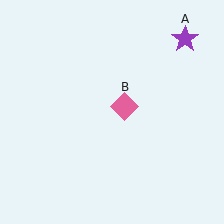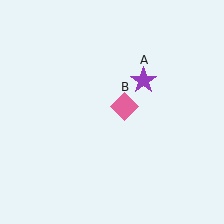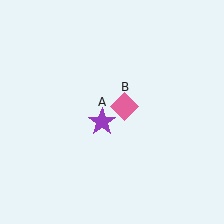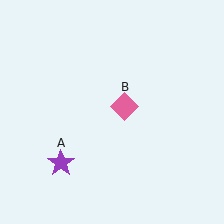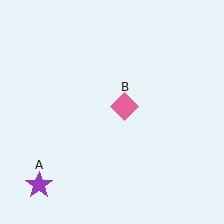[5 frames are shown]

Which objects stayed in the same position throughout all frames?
Pink diamond (object B) remained stationary.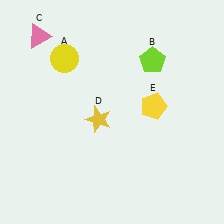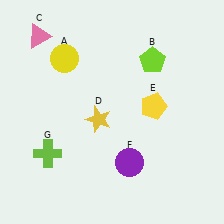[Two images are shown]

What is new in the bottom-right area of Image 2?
A purple circle (F) was added in the bottom-right area of Image 2.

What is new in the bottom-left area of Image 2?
A lime cross (G) was added in the bottom-left area of Image 2.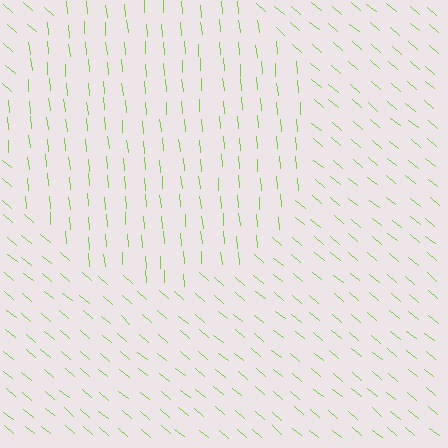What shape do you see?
I see a circle.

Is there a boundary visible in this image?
Yes, there is a texture boundary formed by a change in line orientation.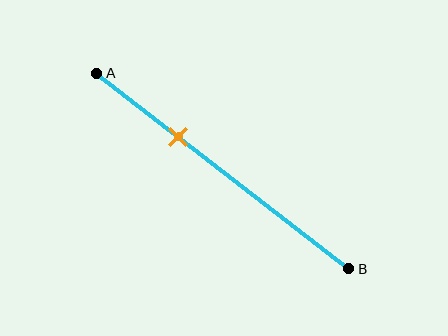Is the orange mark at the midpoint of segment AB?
No, the mark is at about 30% from A, not at the 50% midpoint.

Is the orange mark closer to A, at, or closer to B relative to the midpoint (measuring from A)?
The orange mark is closer to point A than the midpoint of segment AB.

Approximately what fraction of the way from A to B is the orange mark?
The orange mark is approximately 30% of the way from A to B.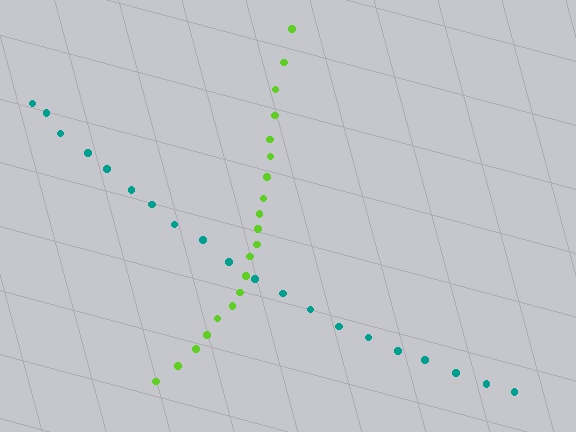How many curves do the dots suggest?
There are 2 distinct paths.